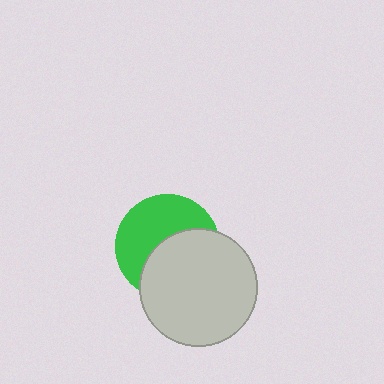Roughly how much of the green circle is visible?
About half of it is visible (roughly 51%).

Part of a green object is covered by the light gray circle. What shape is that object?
It is a circle.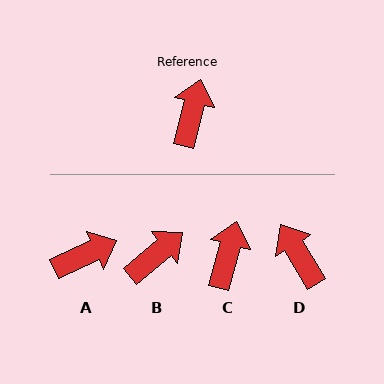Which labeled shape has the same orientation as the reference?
C.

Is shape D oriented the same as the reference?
No, it is off by about 46 degrees.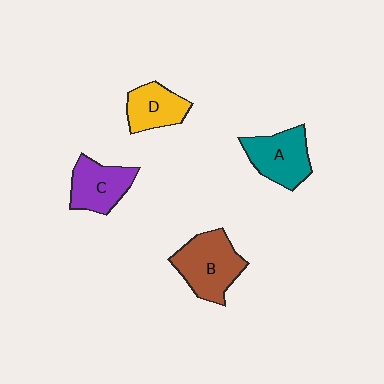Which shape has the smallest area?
Shape D (yellow).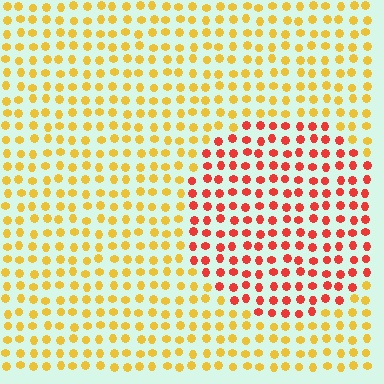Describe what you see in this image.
The image is filled with small yellow elements in a uniform arrangement. A circle-shaped region is visible where the elements are tinted to a slightly different hue, forming a subtle color boundary.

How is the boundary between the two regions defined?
The boundary is defined purely by a slight shift in hue (about 45 degrees). Spacing, size, and orientation are identical on both sides.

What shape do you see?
I see a circle.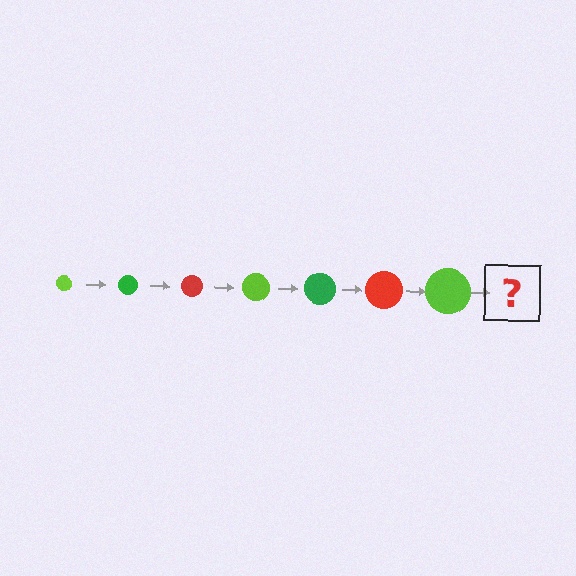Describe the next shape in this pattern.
It should be a green circle, larger than the previous one.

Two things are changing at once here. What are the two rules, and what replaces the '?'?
The two rules are that the circle grows larger each step and the color cycles through lime, green, and red. The '?' should be a green circle, larger than the previous one.